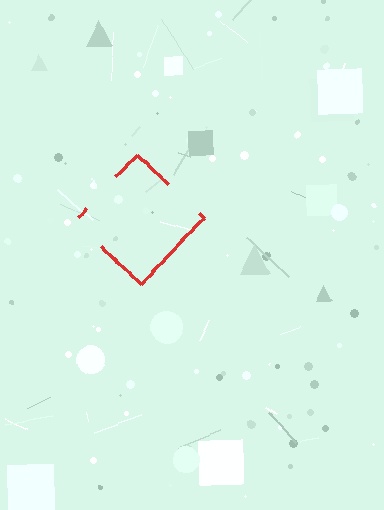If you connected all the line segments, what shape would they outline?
They would outline a diamond.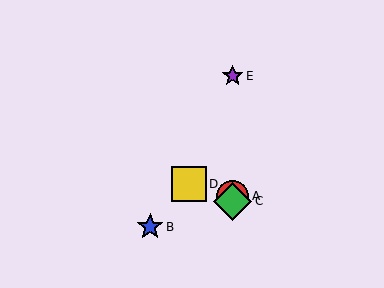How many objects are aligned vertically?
3 objects (A, C, E) are aligned vertically.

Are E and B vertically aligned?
No, E is at x≈233 and B is at x≈150.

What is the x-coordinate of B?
Object B is at x≈150.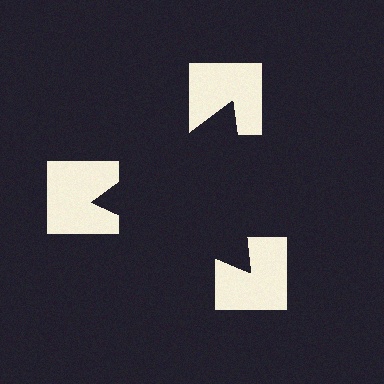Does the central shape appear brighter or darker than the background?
It typically appears slightly darker than the background, even though no actual brightness change is drawn.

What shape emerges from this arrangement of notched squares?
An illusory triangle — its edges are inferred from the aligned wedge cuts in the notched squares, not physically drawn.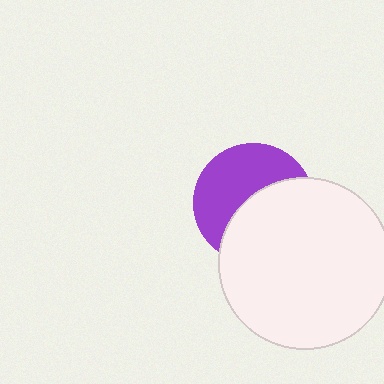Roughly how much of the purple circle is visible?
About half of it is visible (roughly 50%).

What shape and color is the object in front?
The object in front is a white circle.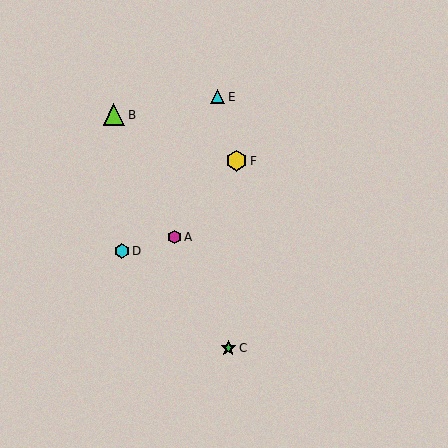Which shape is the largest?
The lime triangle (labeled B) is the largest.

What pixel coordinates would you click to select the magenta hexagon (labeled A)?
Click at (175, 237) to select the magenta hexagon A.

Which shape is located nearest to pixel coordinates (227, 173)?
The yellow hexagon (labeled F) at (236, 161) is nearest to that location.